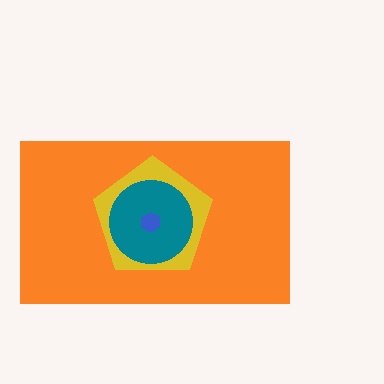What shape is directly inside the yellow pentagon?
The teal circle.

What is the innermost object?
The blue hexagon.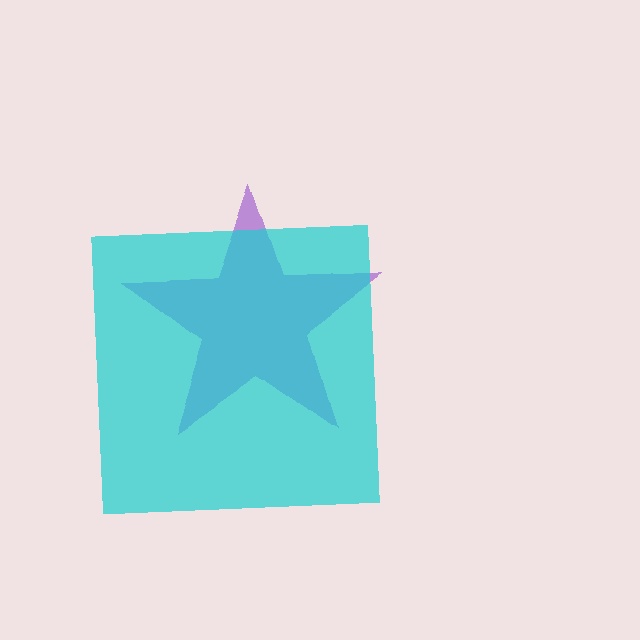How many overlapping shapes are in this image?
There are 2 overlapping shapes in the image.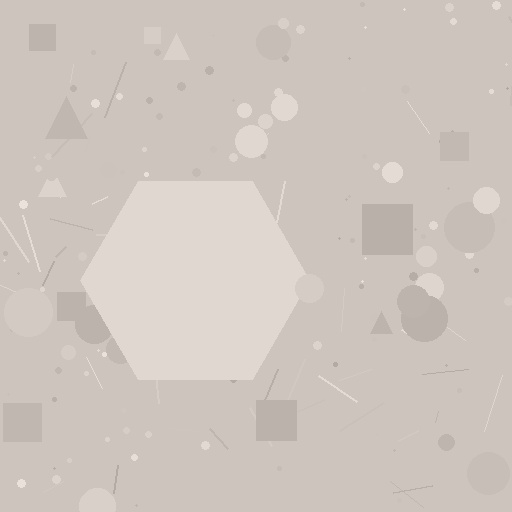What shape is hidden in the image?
A hexagon is hidden in the image.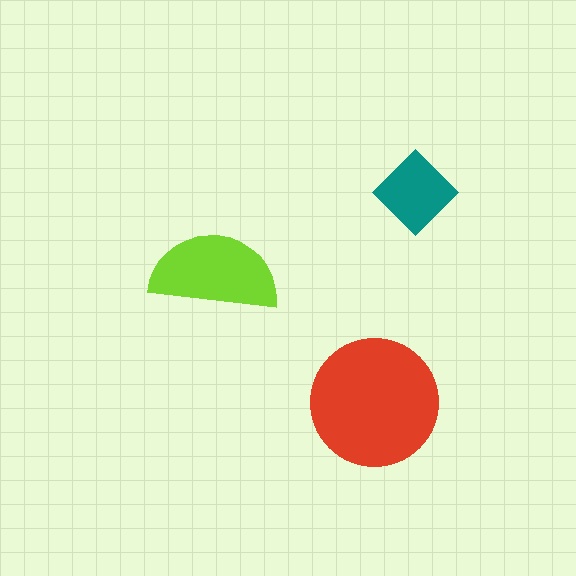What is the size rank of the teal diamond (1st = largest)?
3rd.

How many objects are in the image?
There are 3 objects in the image.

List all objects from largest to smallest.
The red circle, the lime semicircle, the teal diamond.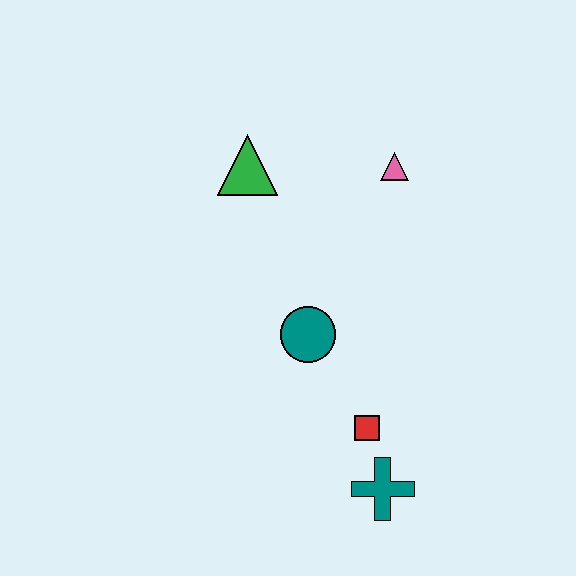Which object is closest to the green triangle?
The pink triangle is closest to the green triangle.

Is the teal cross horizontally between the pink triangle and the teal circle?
Yes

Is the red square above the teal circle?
No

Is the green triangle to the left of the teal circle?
Yes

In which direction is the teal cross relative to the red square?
The teal cross is below the red square.